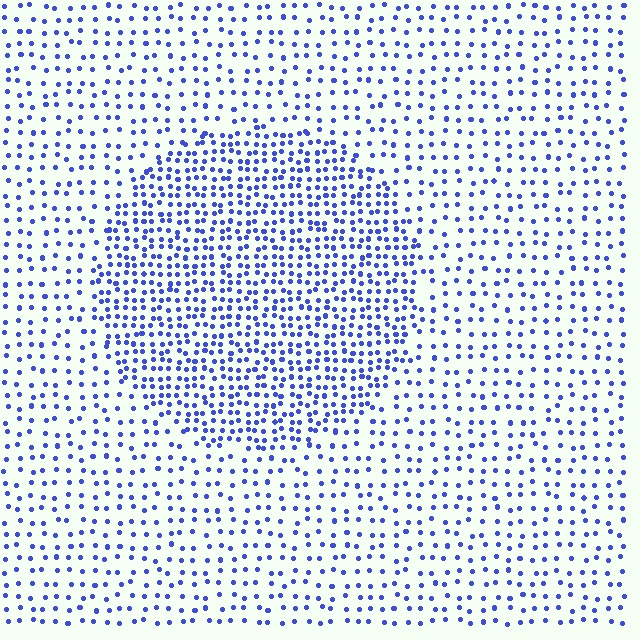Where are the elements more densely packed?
The elements are more densely packed inside the circle boundary.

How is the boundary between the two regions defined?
The boundary is defined by a change in element density (approximately 2.1x ratio). All elements are the same color, size, and shape.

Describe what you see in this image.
The image contains small blue elements arranged at two different densities. A circle-shaped region is visible where the elements are more densely packed than the surrounding area.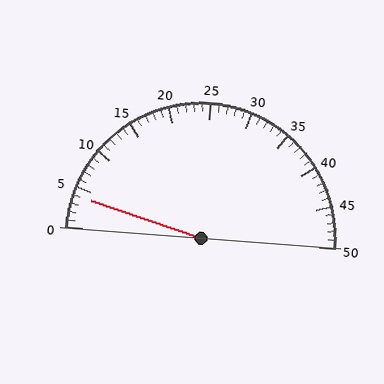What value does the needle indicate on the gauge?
The needle indicates approximately 4.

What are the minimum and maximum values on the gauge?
The gauge ranges from 0 to 50.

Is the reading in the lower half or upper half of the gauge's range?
The reading is in the lower half of the range (0 to 50).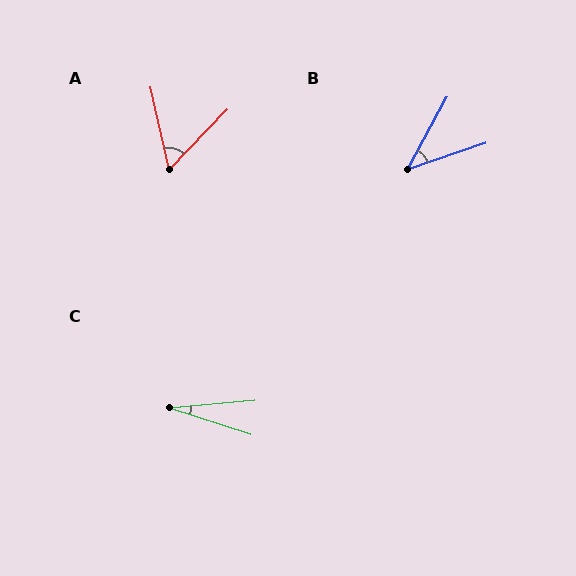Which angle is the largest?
A, at approximately 56 degrees.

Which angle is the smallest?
C, at approximately 23 degrees.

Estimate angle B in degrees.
Approximately 43 degrees.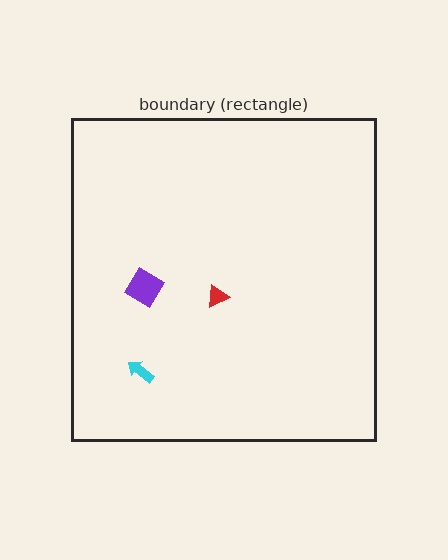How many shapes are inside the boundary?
3 inside, 0 outside.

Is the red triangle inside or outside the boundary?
Inside.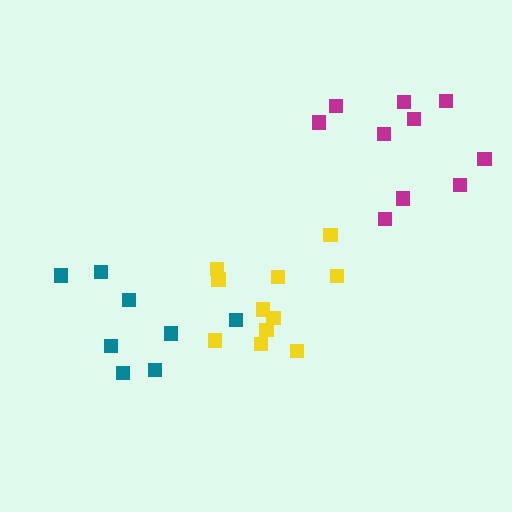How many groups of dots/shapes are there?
There are 3 groups.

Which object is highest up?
The magenta cluster is topmost.